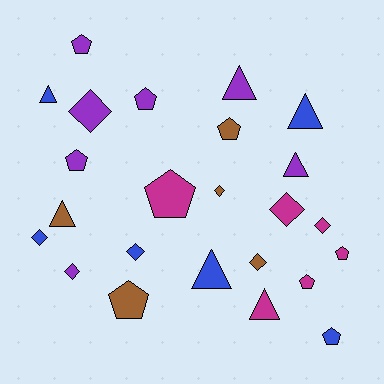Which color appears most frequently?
Purple, with 7 objects.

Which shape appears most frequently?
Pentagon, with 9 objects.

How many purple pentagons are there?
There are 3 purple pentagons.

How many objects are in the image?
There are 24 objects.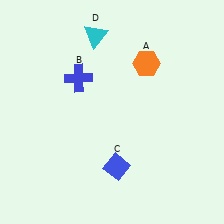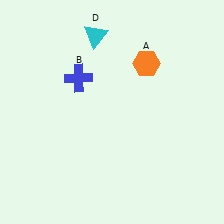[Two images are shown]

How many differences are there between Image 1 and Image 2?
There is 1 difference between the two images.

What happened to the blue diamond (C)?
The blue diamond (C) was removed in Image 2. It was in the bottom-right area of Image 1.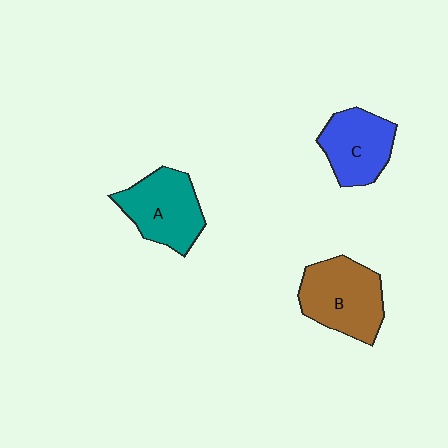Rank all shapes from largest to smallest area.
From largest to smallest: B (brown), A (teal), C (blue).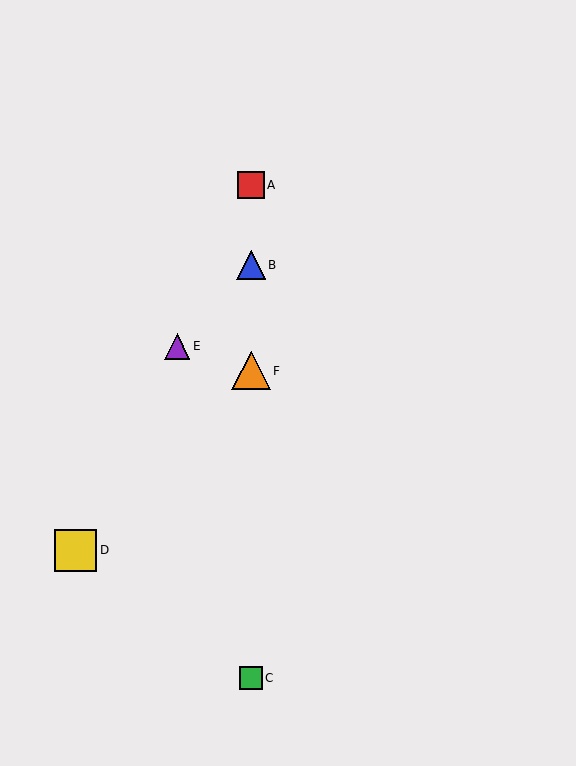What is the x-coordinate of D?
Object D is at x≈76.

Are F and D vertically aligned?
No, F is at x≈251 and D is at x≈76.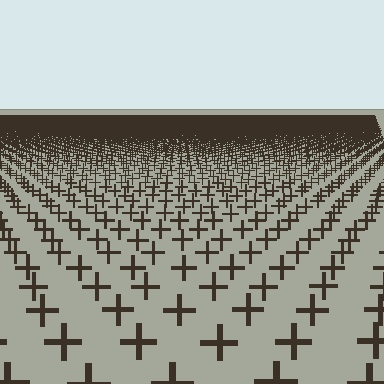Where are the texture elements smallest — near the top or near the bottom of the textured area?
Near the top.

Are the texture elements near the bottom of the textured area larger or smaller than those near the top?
Larger. Near the bottom, elements are closer to the viewer and appear at a bigger on-screen size.